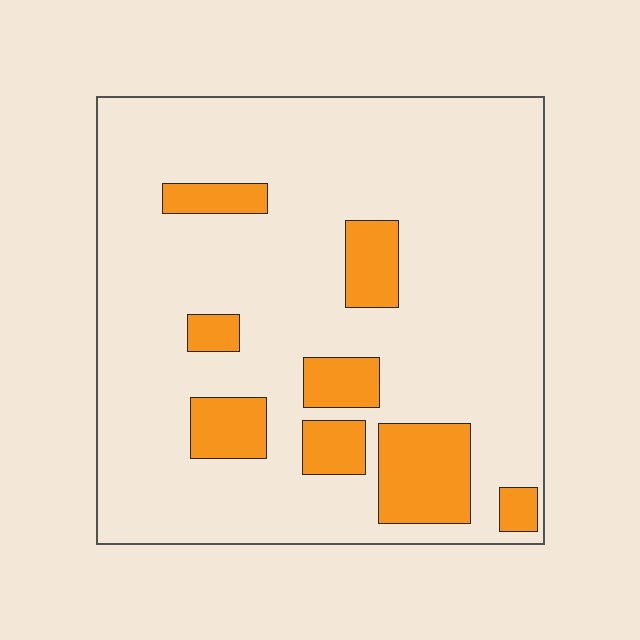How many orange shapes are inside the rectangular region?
8.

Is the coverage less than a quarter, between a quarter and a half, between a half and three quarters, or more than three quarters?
Less than a quarter.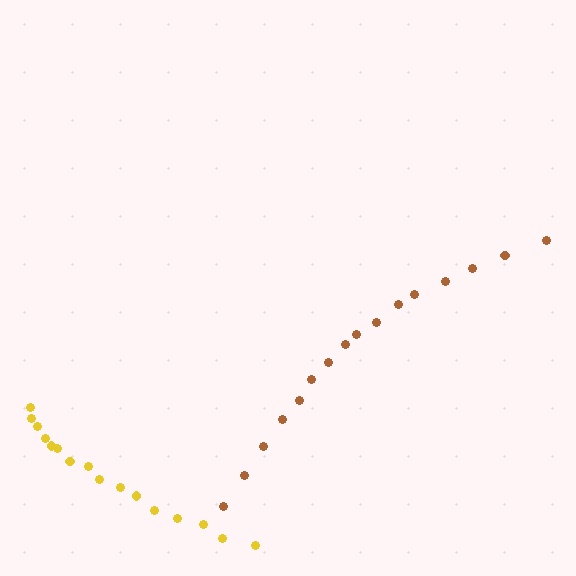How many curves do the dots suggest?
There are 2 distinct paths.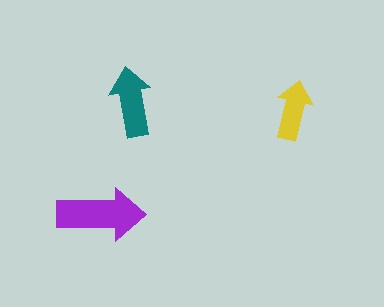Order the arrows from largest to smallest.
the purple one, the teal one, the yellow one.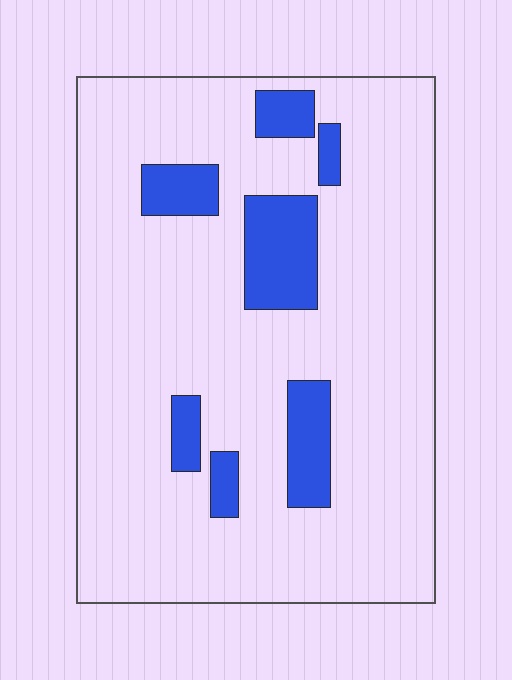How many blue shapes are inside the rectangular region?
7.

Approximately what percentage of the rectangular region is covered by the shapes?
Approximately 15%.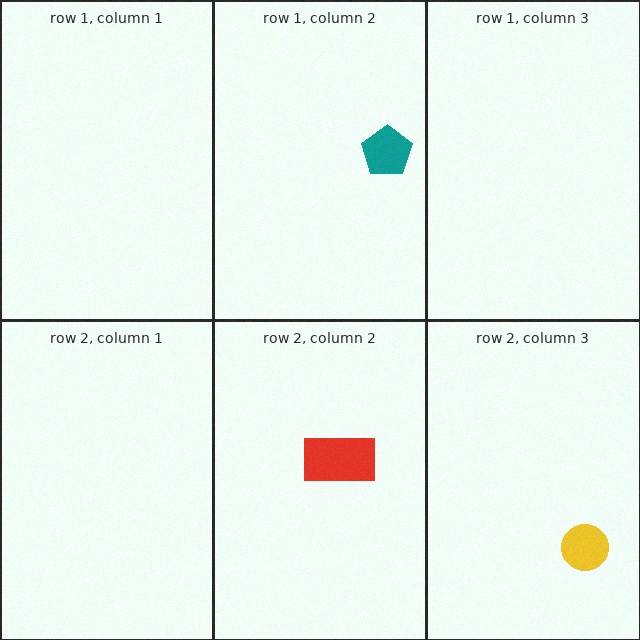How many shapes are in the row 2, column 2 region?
1.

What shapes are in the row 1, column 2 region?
The teal pentagon.